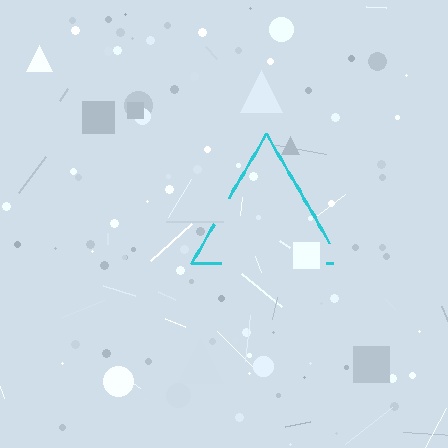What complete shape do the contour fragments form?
The contour fragments form a triangle.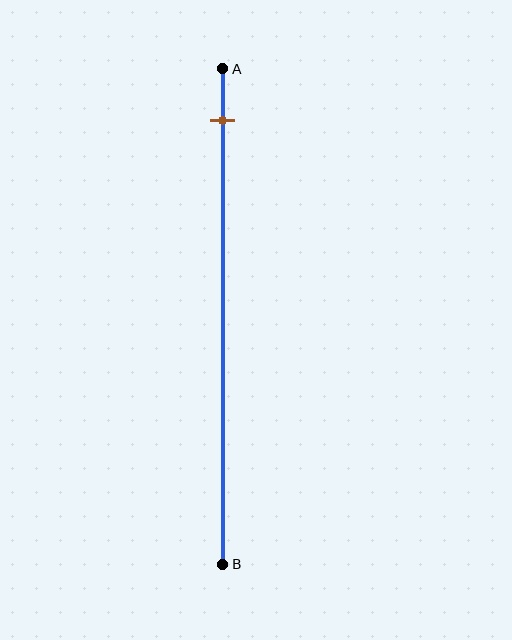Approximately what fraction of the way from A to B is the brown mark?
The brown mark is approximately 10% of the way from A to B.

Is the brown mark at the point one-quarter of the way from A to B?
No, the mark is at about 10% from A, not at the 25% one-quarter point.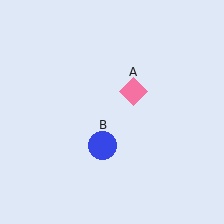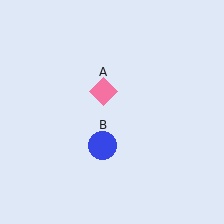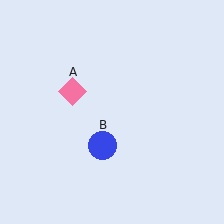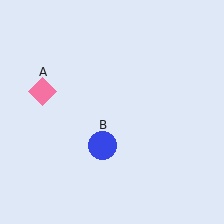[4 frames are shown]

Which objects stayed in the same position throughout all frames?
Blue circle (object B) remained stationary.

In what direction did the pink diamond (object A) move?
The pink diamond (object A) moved left.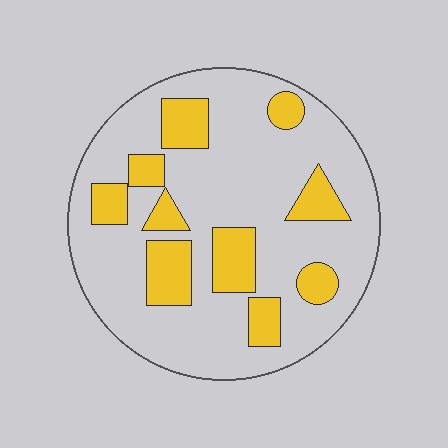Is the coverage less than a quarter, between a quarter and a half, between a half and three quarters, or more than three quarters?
Less than a quarter.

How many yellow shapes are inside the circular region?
10.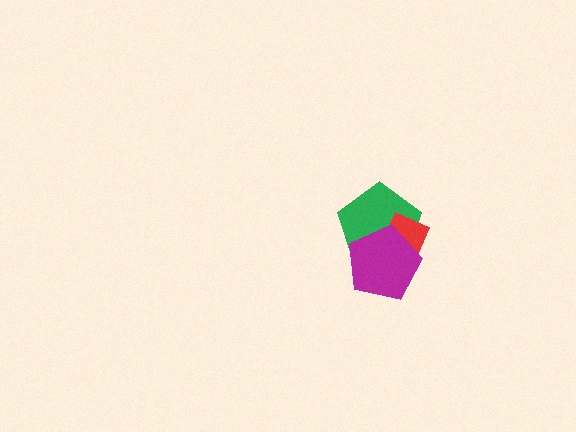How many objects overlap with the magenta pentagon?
2 objects overlap with the magenta pentagon.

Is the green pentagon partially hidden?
Yes, it is partially covered by another shape.